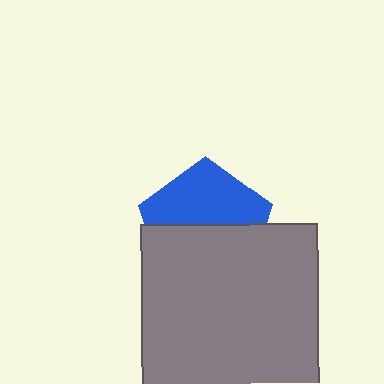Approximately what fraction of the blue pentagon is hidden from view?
Roughly 52% of the blue pentagon is hidden behind the gray rectangle.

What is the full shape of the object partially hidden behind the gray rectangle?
The partially hidden object is a blue pentagon.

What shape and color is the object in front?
The object in front is a gray rectangle.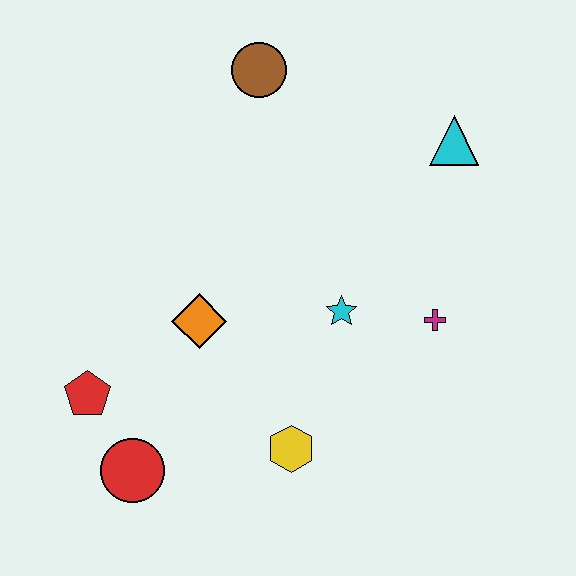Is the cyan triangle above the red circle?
Yes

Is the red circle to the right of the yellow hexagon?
No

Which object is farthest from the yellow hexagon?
The brown circle is farthest from the yellow hexagon.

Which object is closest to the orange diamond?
The red pentagon is closest to the orange diamond.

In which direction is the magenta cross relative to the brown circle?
The magenta cross is below the brown circle.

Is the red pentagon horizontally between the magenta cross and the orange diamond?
No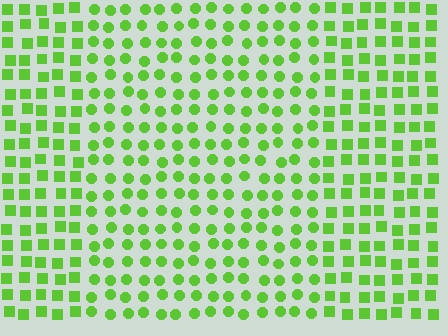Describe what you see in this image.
The image is filled with small lime elements arranged in a uniform grid. A rectangle-shaped region contains circles, while the surrounding area contains squares. The boundary is defined purely by the change in element shape.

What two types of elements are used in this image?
The image uses circles inside the rectangle region and squares outside it.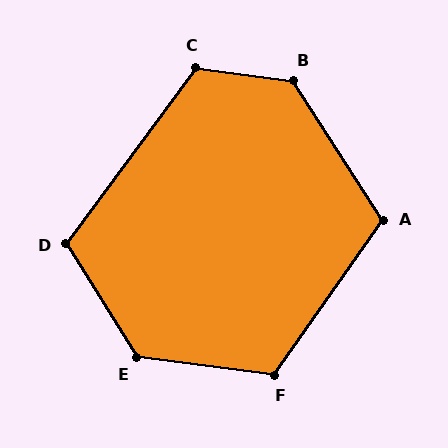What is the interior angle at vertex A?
Approximately 112 degrees (obtuse).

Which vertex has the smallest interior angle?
D, at approximately 112 degrees.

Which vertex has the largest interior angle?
B, at approximately 131 degrees.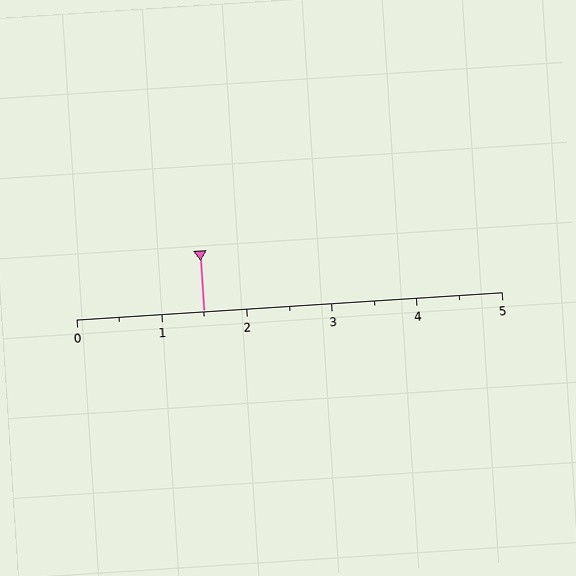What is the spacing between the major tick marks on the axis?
The major ticks are spaced 1 apart.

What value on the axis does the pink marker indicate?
The marker indicates approximately 1.5.